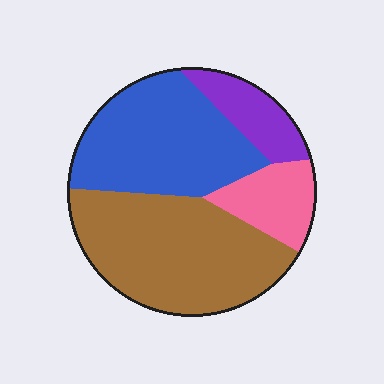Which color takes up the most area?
Brown, at roughly 40%.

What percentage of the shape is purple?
Purple takes up about one eighth (1/8) of the shape.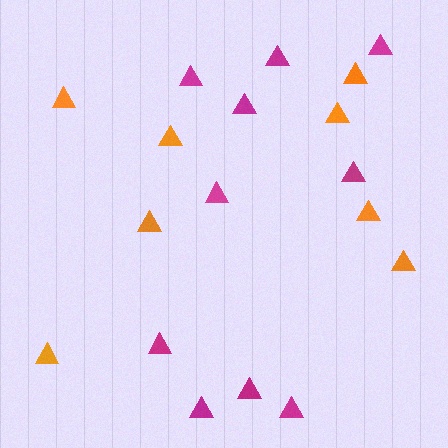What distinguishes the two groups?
There are 2 groups: one group of orange triangles (8) and one group of magenta triangles (10).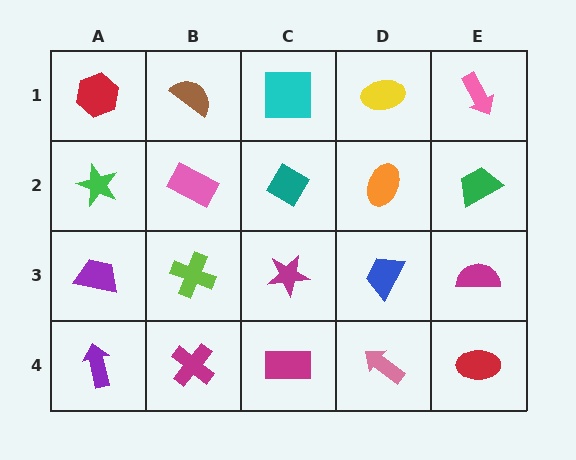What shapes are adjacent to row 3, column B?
A pink rectangle (row 2, column B), a magenta cross (row 4, column B), a purple trapezoid (row 3, column A), a magenta star (row 3, column C).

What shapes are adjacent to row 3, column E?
A green trapezoid (row 2, column E), a red ellipse (row 4, column E), a blue trapezoid (row 3, column D).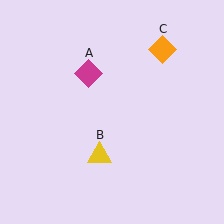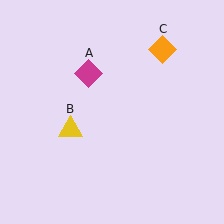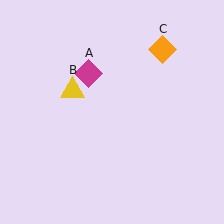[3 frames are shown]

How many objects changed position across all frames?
1 object changed position: yellow triangle (object B).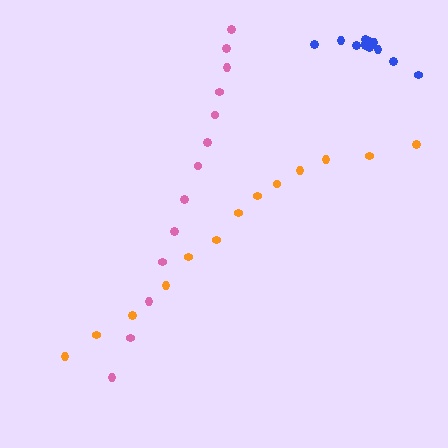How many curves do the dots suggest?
There are 3 distinct paths.